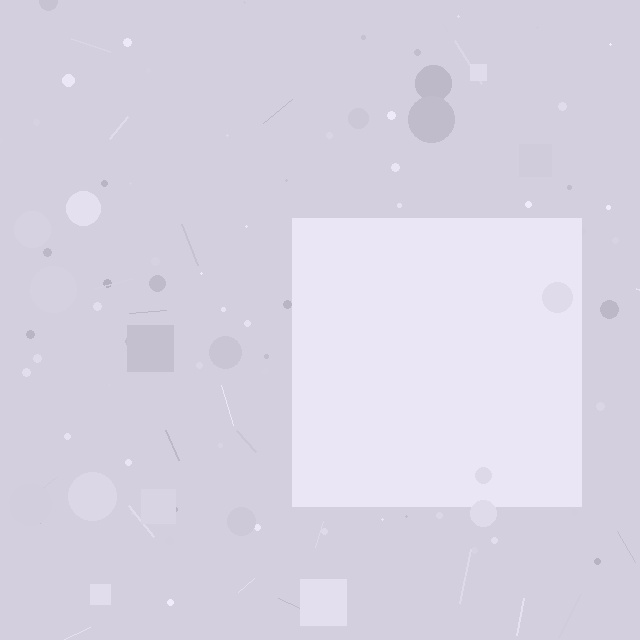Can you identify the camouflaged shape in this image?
The camouflaged shape is a square.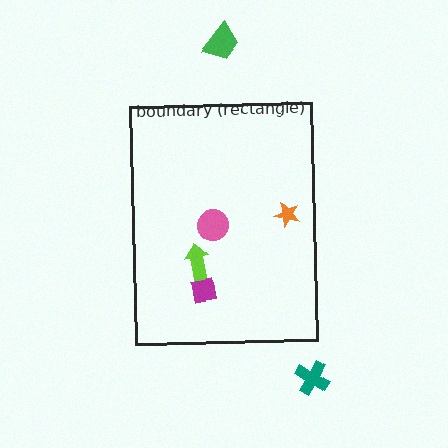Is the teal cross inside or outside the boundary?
Outside.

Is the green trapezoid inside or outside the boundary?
Outside.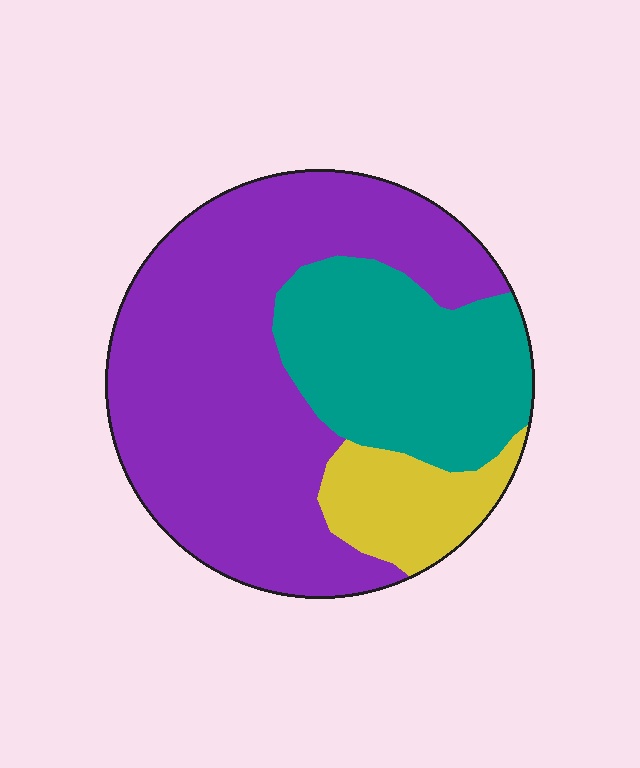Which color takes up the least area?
Yellow, at roughly 10%.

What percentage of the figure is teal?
Teal takes up about one quarter (1/4) of the figure.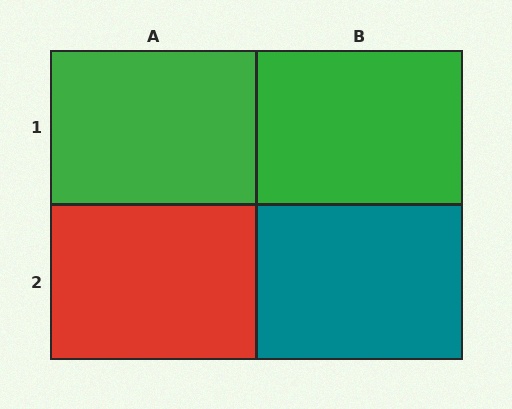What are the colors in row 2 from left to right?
Red, teal.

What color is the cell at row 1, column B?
Green.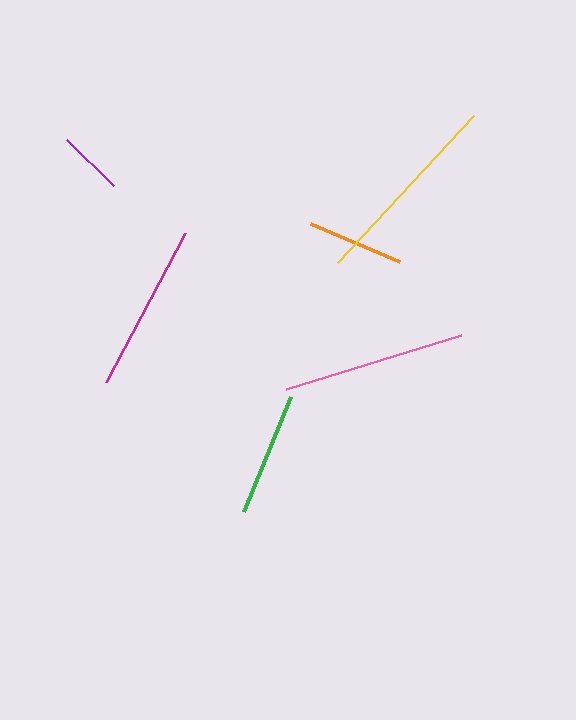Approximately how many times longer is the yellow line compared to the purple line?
The yellow line is approximately 3.1 times the length of the purple line.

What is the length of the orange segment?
The orange segment is approximately 97 pixels long.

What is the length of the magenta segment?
The magenta segment is approximately 168 pixels long.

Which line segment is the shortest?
The purple line is the shortest at approximately 65 pixels.